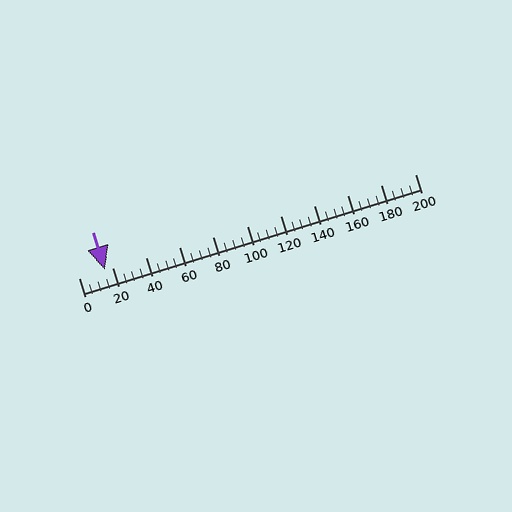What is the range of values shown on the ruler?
The ruler shows values from 0 to 200.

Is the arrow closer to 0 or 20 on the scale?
The arrow is closer to 20.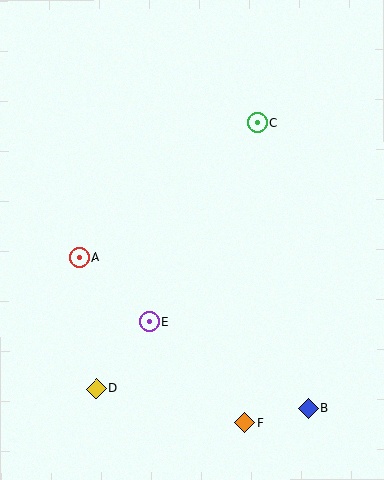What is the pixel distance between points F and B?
The distance between F and B is 65 pixels.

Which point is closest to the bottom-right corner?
Point B is closest to the bottom-right corner.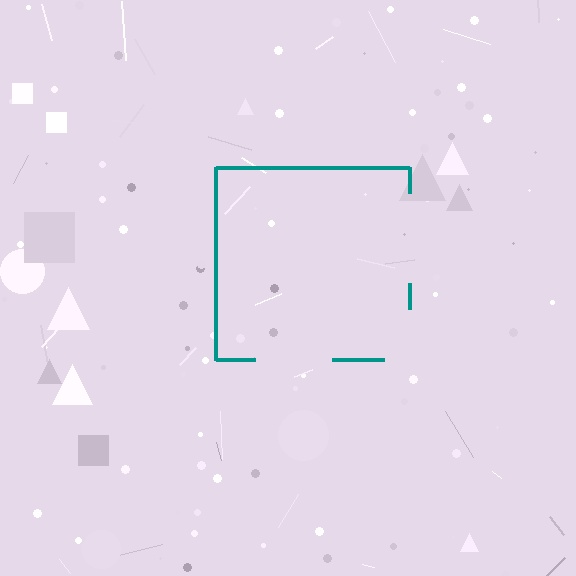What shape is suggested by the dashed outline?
The dashed outline suggests a square.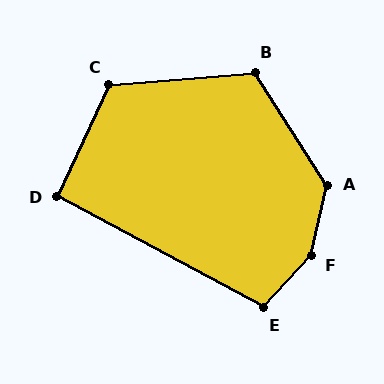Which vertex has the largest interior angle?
F, at approximately 150 degrees.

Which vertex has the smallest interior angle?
D, at approximately 93 degrees.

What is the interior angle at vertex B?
Approximately 117 degrees (obtuse).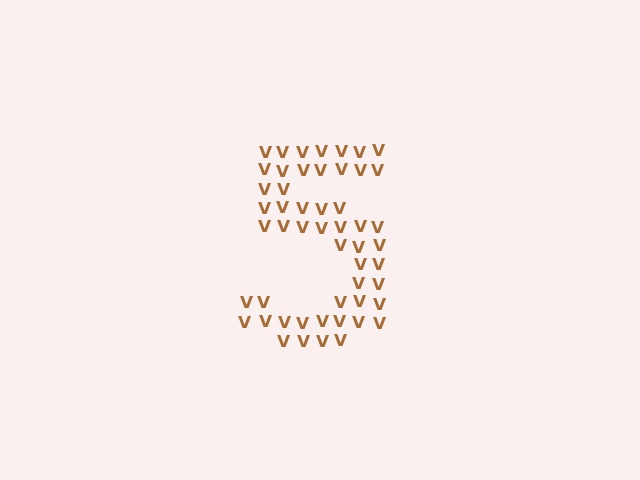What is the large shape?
The large shape is the digit 5.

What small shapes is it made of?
It is made of small letter V's.